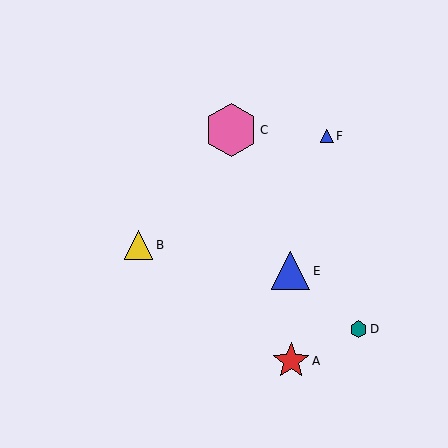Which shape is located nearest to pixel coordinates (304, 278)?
The blue triangle (labeled E) at (291, 271) is nearest to that location.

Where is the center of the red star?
The center of the red star is at (291, 361).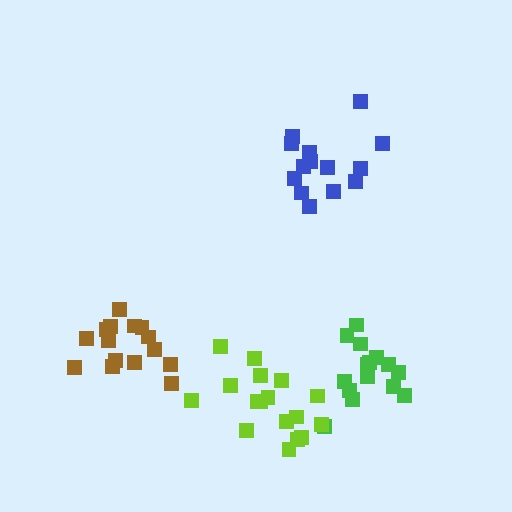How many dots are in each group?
Group 1: 15 dots, Group 2: 15 dots, Group 3: 14 dots, Group 4: 17 dots (61 total).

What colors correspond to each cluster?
The clusters are colored: green, brown, blue, lime.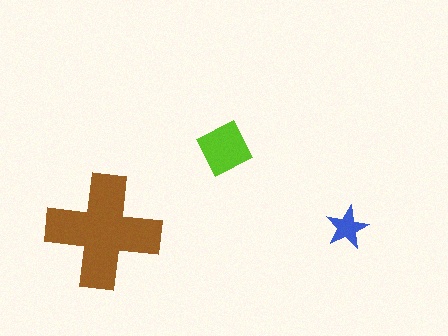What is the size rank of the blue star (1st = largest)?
3rd.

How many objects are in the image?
There are 3 objects in the image.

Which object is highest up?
The lime diamond is topmost.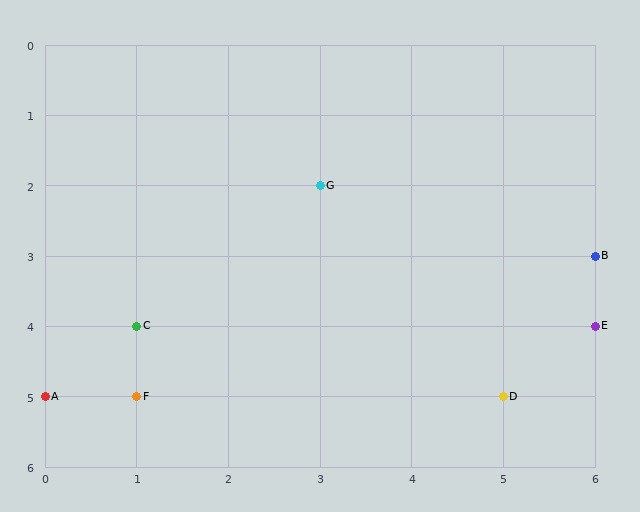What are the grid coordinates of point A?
Point A is at grid coordinates (0, 5).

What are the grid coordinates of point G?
Point G is at grid coordinates (3, 2).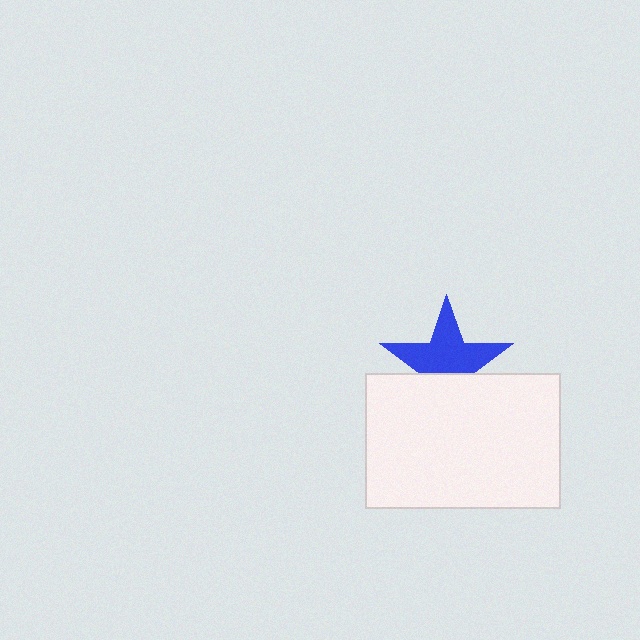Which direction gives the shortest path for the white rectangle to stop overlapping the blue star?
Moving down gives the shortest separation.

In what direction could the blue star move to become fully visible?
The blue star could move up. That would shift it out from behind the white rectangle entirely.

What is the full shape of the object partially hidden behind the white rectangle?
The partially hidden object is a blue star.